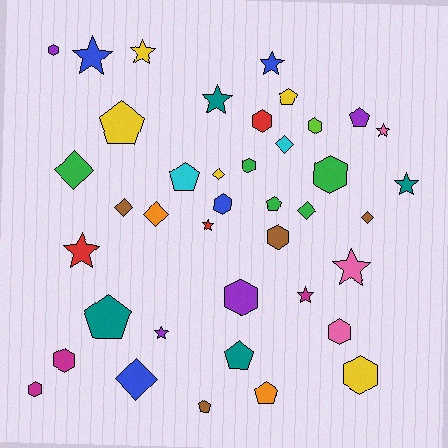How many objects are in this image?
There are 40 objects.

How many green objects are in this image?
There are 5 green objects.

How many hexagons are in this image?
There are 12 hexagons.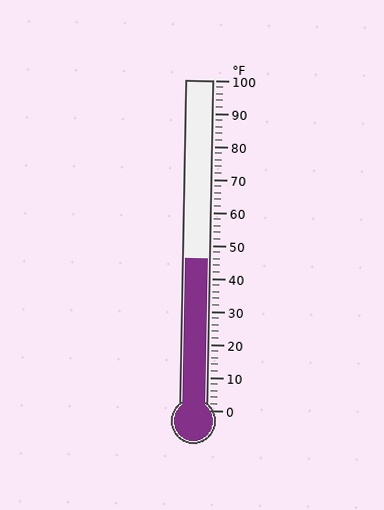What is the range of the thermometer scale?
The thermometer scale ranges from 0°F to 100°F.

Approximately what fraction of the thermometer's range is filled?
The thermometer is filled to approximately 45% of its range.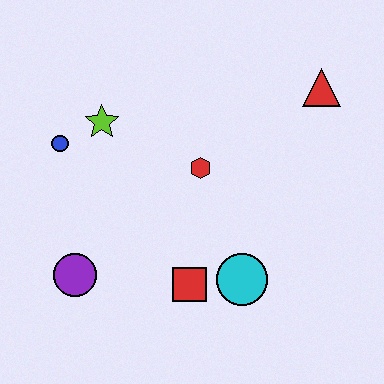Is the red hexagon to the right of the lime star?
Yes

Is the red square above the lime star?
No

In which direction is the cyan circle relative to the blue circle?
The cyan circle is to the right of the blue circle.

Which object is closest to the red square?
The cyan circle is closest to the red square.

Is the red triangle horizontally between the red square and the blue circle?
No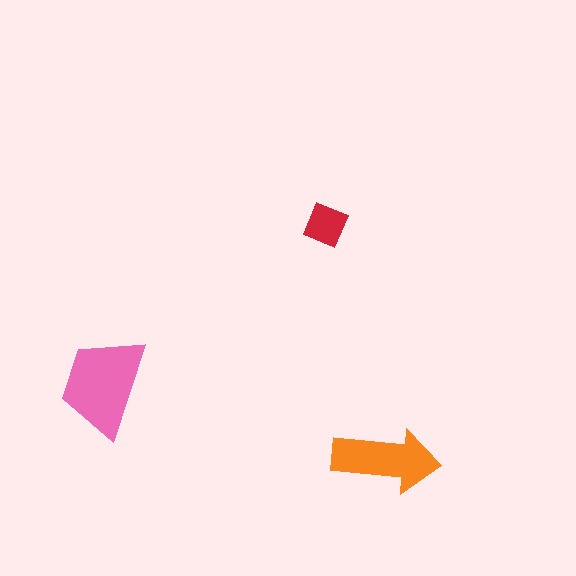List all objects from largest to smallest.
The pink trapezoid, the orange arrow, the red diamond.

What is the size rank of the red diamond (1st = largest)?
3rd.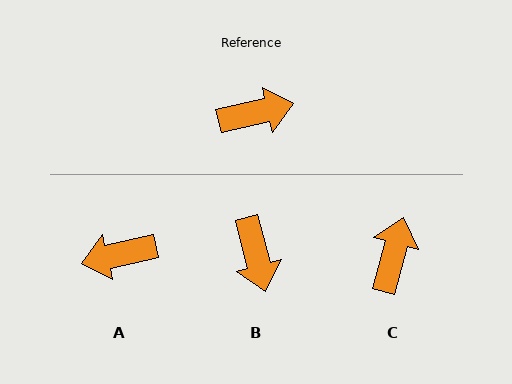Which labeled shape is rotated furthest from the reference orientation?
A, about 180 degrees away.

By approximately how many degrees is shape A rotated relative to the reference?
Approximately 180 degrees clockwise.